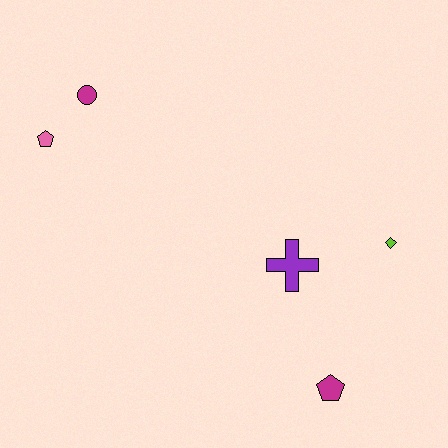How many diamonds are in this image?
There is 1 diamond.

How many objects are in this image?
There are 5 objects.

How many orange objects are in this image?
There are no orange objects.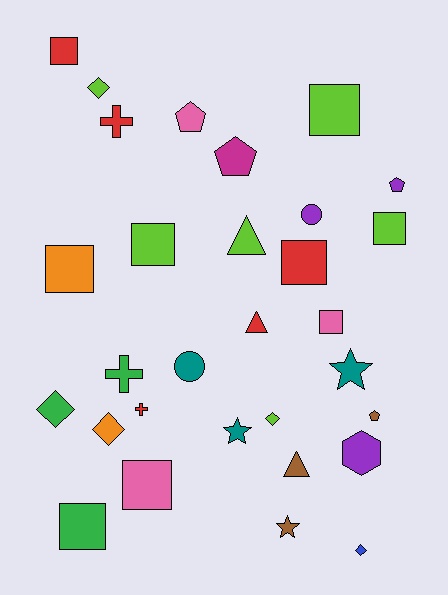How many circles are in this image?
There are 2 circles.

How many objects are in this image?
There are 30 objects.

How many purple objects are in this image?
There are 3 purple objects.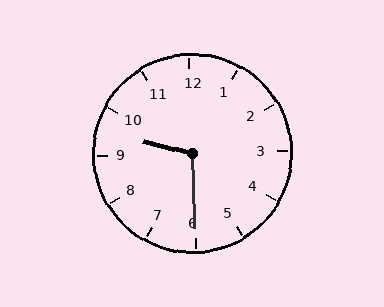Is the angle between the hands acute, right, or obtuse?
It is obtuse.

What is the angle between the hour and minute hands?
Approximately 105 degrees.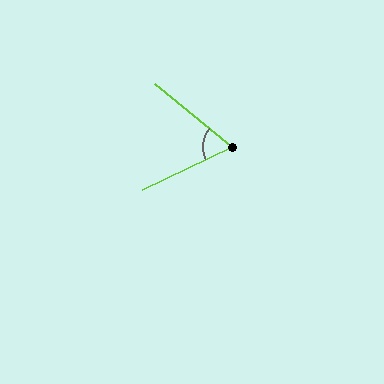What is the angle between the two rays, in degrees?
Approximately 65 degrees.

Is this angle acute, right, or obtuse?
It is acute.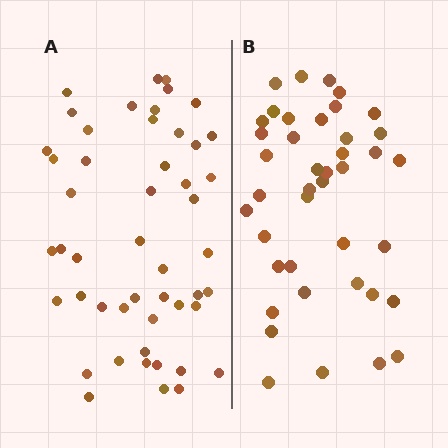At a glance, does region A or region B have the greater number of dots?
Region A (the left region) has more dots.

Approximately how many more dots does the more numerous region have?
Region A has roughly 8 or so more dots than region B.